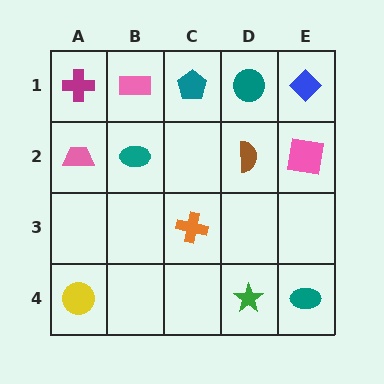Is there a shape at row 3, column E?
No, that cell is empty.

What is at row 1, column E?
A blue diamond.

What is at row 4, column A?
A yellow circle.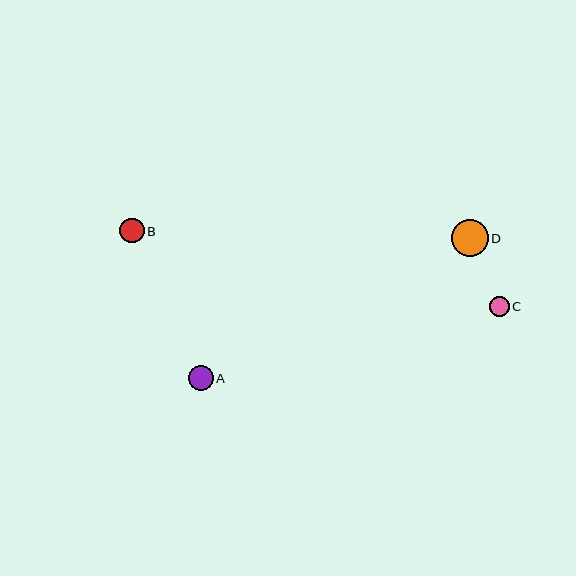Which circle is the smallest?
Circle C is the smallest with a size of approximately 20 pixels.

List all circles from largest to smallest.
From largest to smallest: D, B, A, C.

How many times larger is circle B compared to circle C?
Circle B is approximately 1.2 times the size of circle C.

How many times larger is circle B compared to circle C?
Circle B is approximately 1.2 times the size of circle C.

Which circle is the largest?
Circle D is the largest with a size of approximately 37 pixels.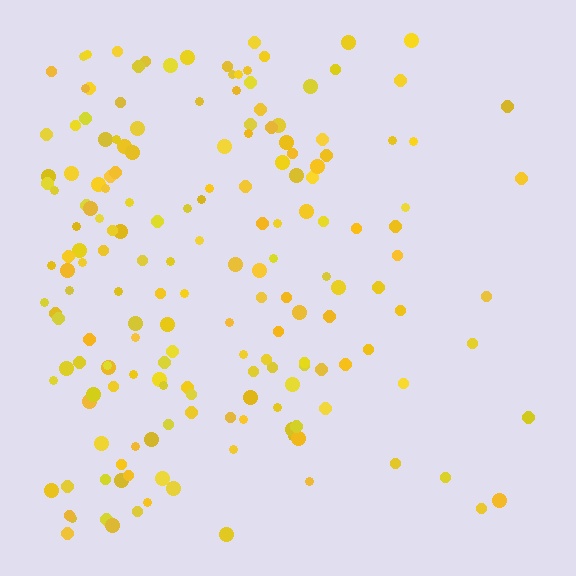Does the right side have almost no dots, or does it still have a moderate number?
Still a moderate number, just noticeably fewer than the left.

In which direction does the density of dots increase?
From right to left, with the left side densest.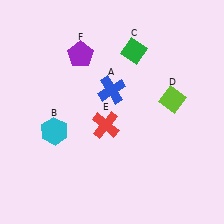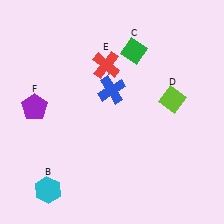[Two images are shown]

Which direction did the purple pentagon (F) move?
The purple pentagon (F) moved down.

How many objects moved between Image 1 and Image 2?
3 objects moved between the two images.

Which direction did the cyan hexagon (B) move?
The cyan hexagon (B) moved down.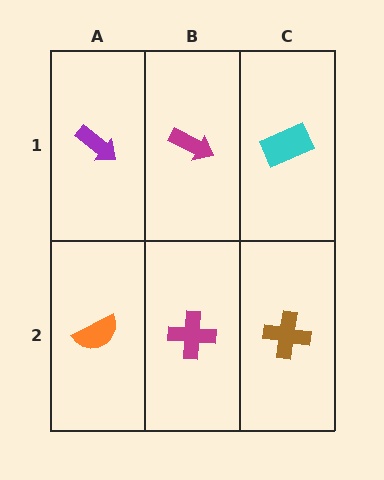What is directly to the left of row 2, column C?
A magenta cross.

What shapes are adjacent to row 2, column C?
A cyan rectangle (row 1, column C), a magenta cross (row 2, column B).